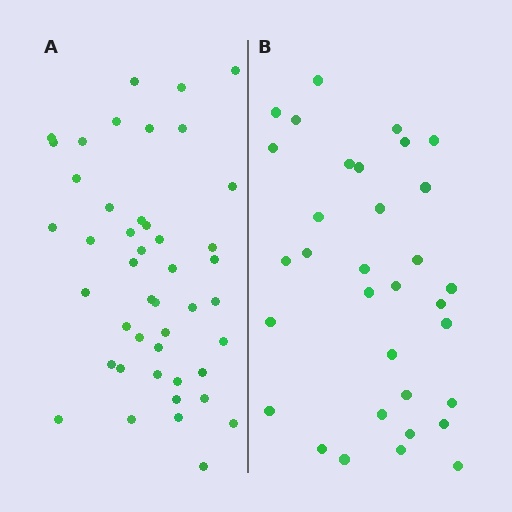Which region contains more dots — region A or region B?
Region A (the left region) has more dots.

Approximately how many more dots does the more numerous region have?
Region A has roughly 12 or so more dots than region B.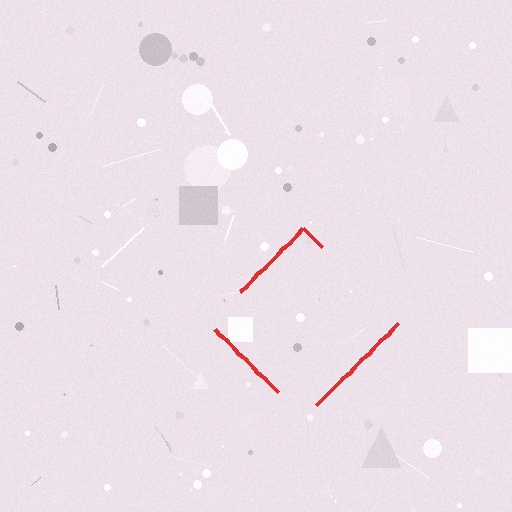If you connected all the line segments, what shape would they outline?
They would outline a diamond.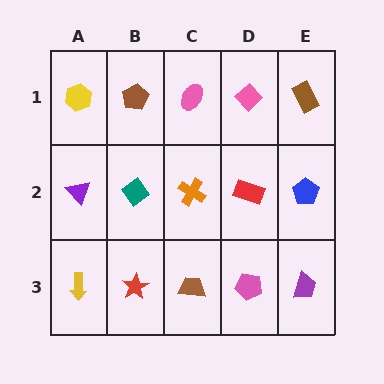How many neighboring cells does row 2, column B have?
4.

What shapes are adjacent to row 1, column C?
An orange cross (row 2, column C), a brown pentagon (row 1, column B), a pink diamond (row 1, column D).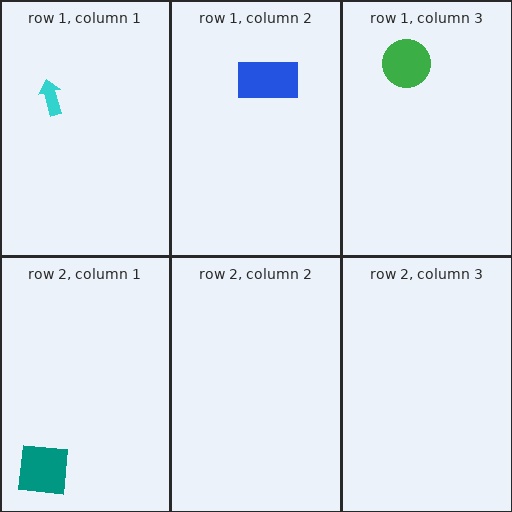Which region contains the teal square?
The row 2, column 1 region.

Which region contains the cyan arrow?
The row 1, column 1 region.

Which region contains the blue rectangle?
The row 1, column 2 region.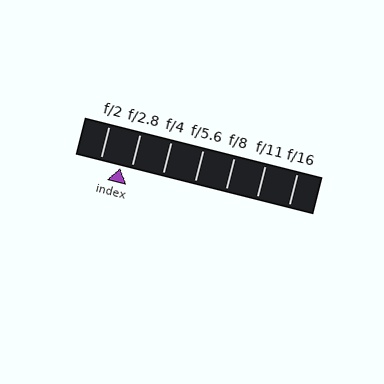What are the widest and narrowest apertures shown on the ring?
The widest aperture shown is f/2 and the narrowest is f/16.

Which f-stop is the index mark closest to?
The index mark is closest to f/2.8.